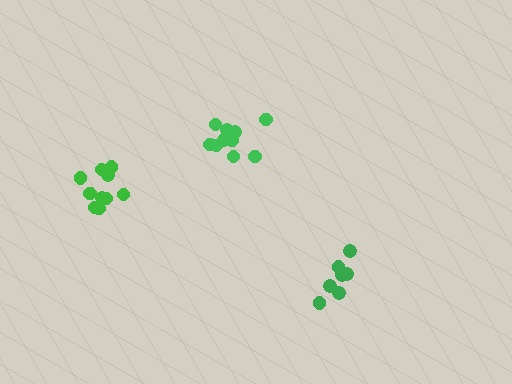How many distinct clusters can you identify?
There are 3 distinct clusters.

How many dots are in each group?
Group 1: 7 dots, Group 2: 10 dots, Group 3: 10 dots (27 total).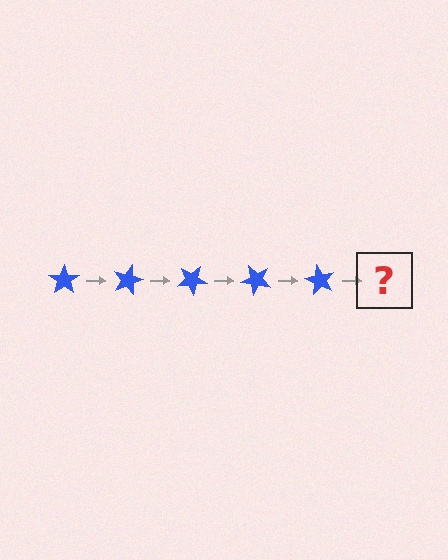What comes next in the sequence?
The next element should be a blue star rotated 75 degrees.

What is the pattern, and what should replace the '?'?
The pattern is that the star rotates 15 degrees each step. The '?' should be a blue star rotated 75 degrees.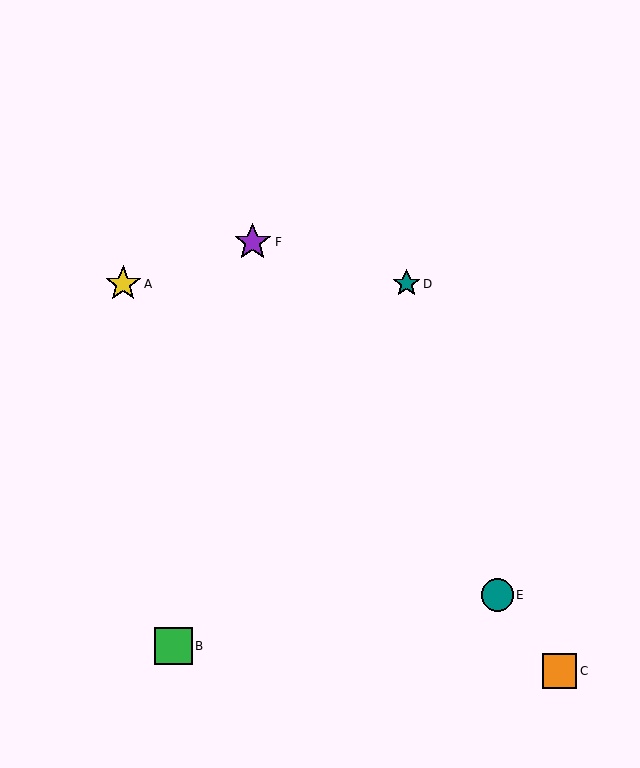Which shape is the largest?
The purple star (labeled F) is the largest.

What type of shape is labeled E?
Shape E is a teal circle.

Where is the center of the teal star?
The center of the teal star is at (406, 284).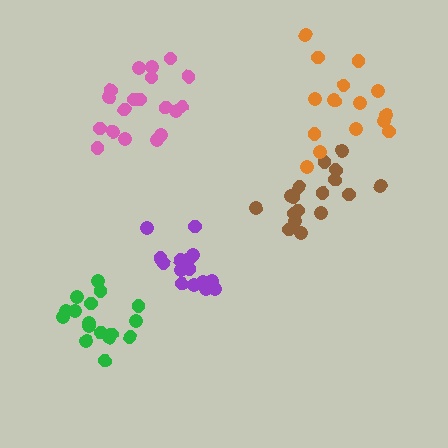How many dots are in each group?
Group 1: 17 dots, Group 2: 15 dots, Group 3: 17 dots, Group 4: 16 dots, Group 5: 19 dots (84 total).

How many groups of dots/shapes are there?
There are 5 groups.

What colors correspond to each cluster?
The clusters are colored: green, purple, brown, orange, pink.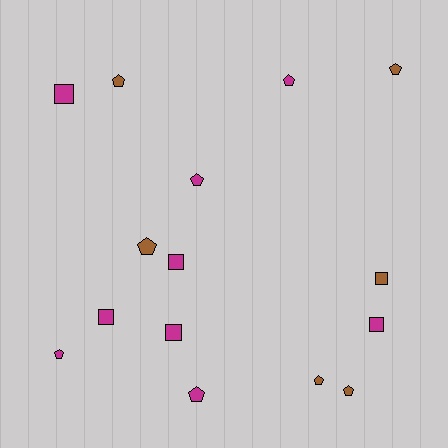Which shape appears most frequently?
Pentagon, with 9 objects.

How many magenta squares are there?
There are 5 magenta squares.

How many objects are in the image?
There are 15 objects.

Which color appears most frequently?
Magenta, with 9 objects.